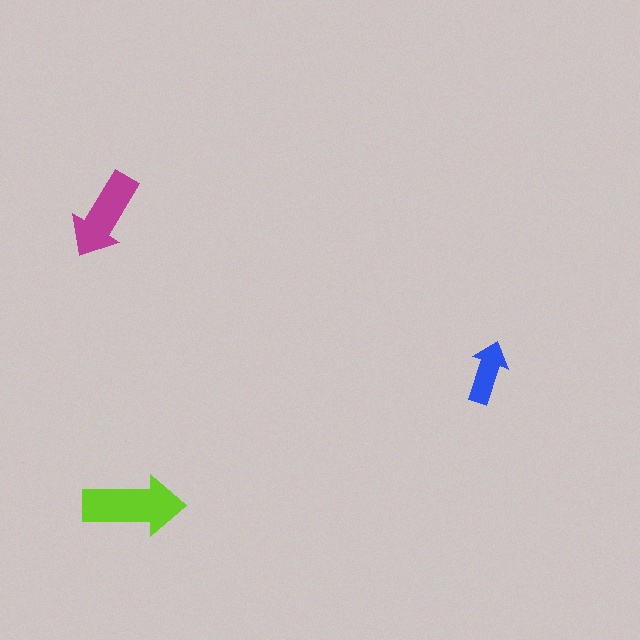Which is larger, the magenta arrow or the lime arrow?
The lime one.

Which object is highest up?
The magenta arrow is topmost.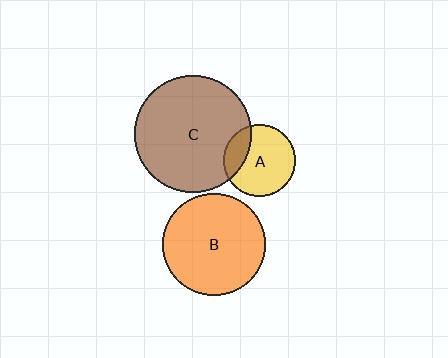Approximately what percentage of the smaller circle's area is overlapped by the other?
Approximately 20%.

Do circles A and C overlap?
Yes.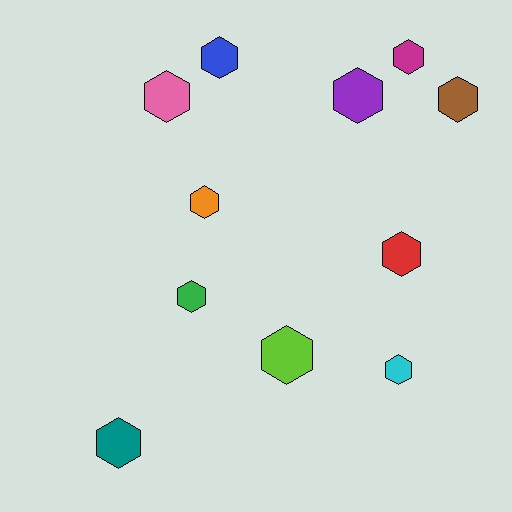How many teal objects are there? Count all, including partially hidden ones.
There is 1 teal object.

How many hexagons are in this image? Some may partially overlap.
There are 11 hexagons.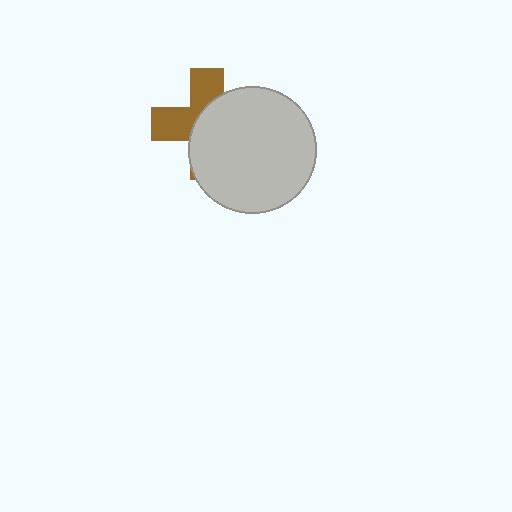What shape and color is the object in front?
The object in front is a light gray circle.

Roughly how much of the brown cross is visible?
A small part of it is visible (roughly 42%).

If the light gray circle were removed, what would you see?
You would see the complete brown cross.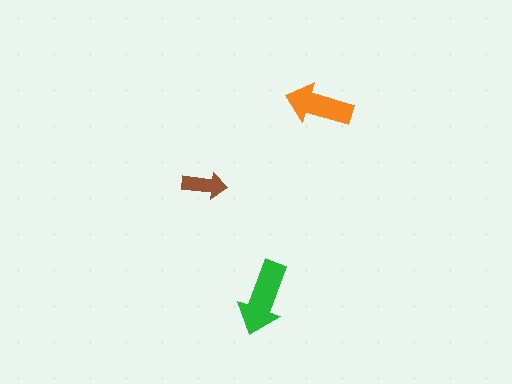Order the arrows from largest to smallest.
the green one, the orange one, the brown one.